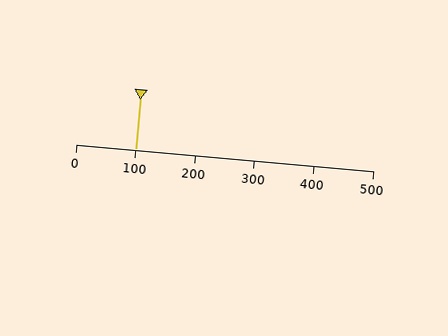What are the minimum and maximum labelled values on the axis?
The axis runs from 0 to 500.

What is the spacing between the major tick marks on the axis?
The major ticks are spaced 100 apart.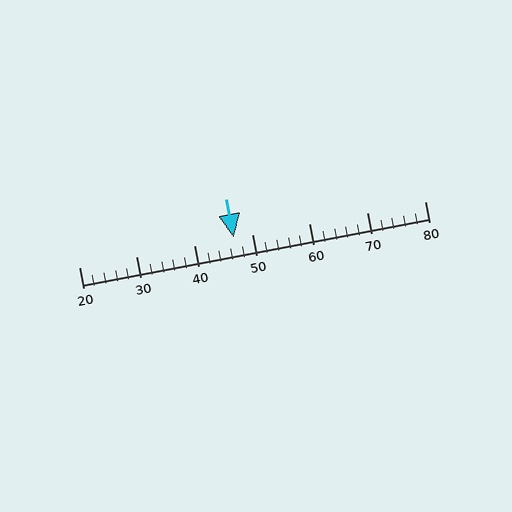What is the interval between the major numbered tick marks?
The major tick marks are spaced 10 units apart.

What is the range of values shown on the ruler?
The ruler shows values from 20 to 80.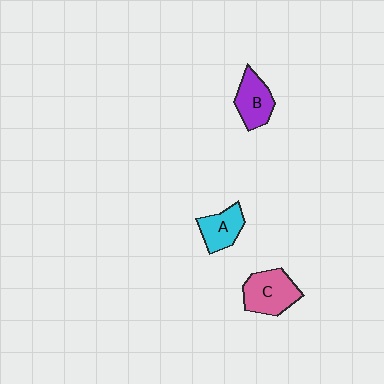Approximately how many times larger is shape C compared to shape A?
Approximately 1.4 times.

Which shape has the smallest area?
Shape A (cyan).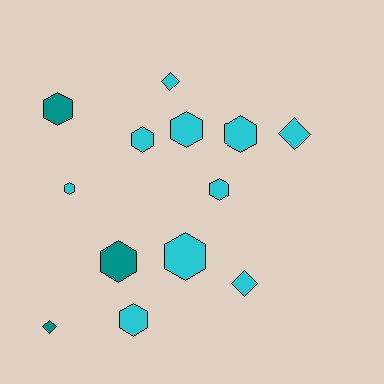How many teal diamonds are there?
There is 1 teal diamond.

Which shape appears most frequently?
Hexagon, with 9 objects.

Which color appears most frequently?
Cyan, with 10 objects.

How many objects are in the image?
There are 13 objects.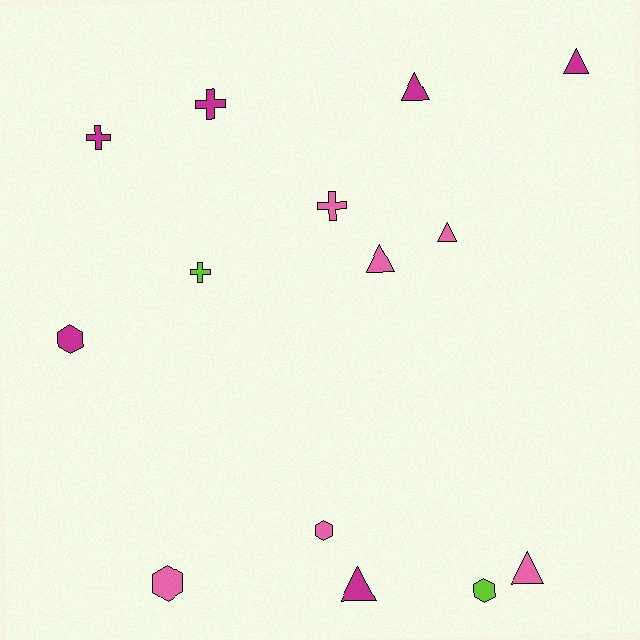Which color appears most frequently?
Pink, with 6 objects.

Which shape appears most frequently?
Triangle, with 6 objects.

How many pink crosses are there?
There is 1 pink cross.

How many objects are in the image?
There are 14 objects.